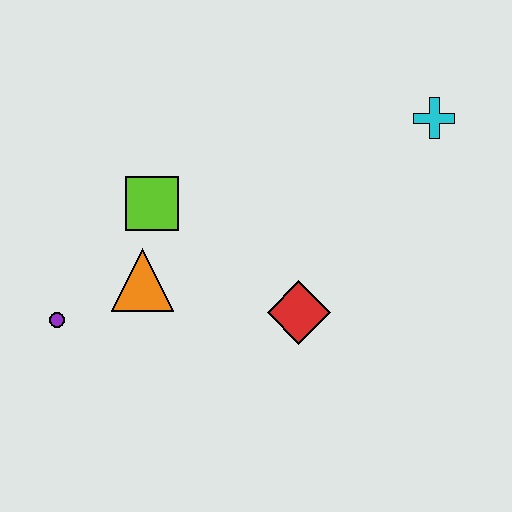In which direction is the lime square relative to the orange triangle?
The lime square is above the orange triangle.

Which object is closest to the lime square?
The orange triangle is closest to the lime square.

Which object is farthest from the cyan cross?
The purple circle is farthest from the cyan cross.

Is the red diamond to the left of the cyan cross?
Yes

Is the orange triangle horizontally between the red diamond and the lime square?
No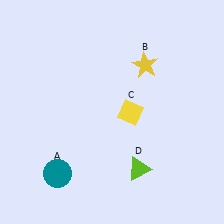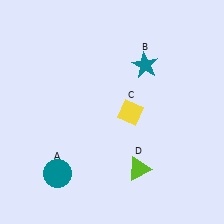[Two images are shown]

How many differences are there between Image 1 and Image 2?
There is 1 difference between the two images.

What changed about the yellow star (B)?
In Image 1, B is yellow. In Image 2, it changed to teal.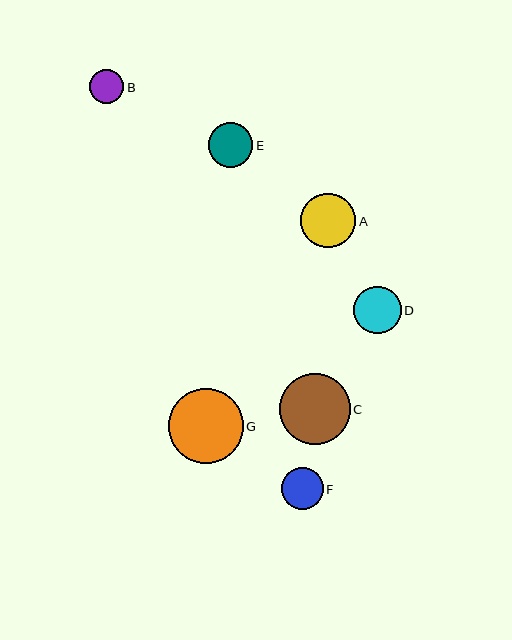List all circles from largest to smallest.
From largest to smallest: G, C, A, D, E, F, B.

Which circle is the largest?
Circle G is the largest with a size of approximately 75 pixels.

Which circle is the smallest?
Circle B is the smallest with a size of approximately 34 pixels.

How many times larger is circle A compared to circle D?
Circle A is approximately 1.2 times the size of circle D.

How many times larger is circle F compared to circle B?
Circle F is approximately 1.2 times the size of circle B.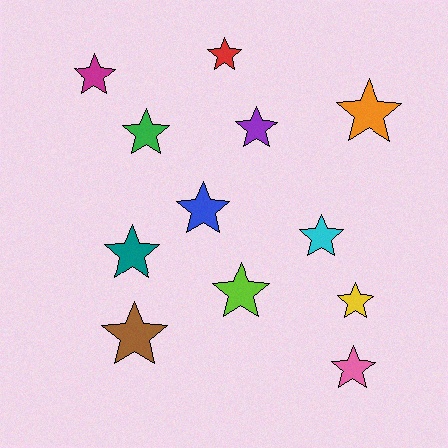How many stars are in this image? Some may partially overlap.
There are 12 stars.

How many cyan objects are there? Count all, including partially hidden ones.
There is 1 cyan object.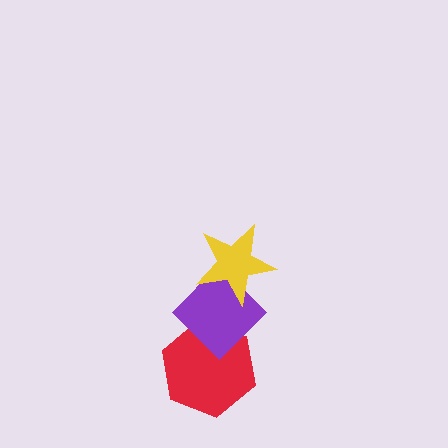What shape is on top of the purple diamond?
The yellow star is on top of the purple diamond.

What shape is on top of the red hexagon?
The purple diamond is on top of the red hexagon.